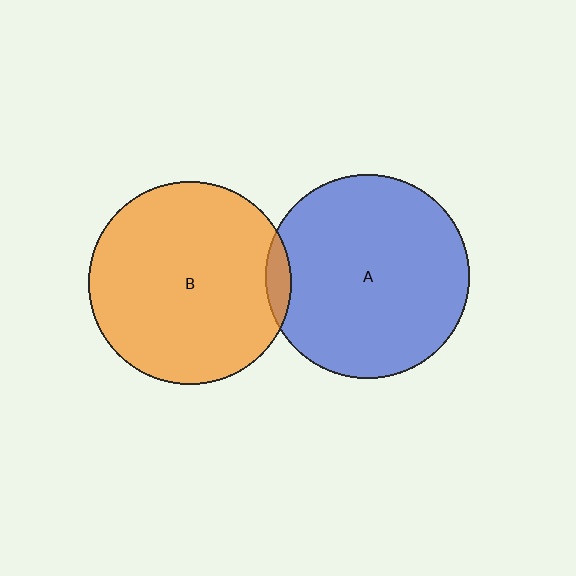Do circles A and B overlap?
Yes.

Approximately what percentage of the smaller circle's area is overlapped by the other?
Approximately 5%.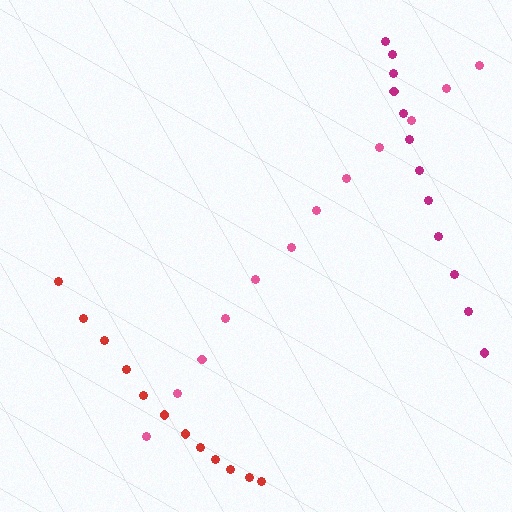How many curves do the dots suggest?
There are 3 distinct paths.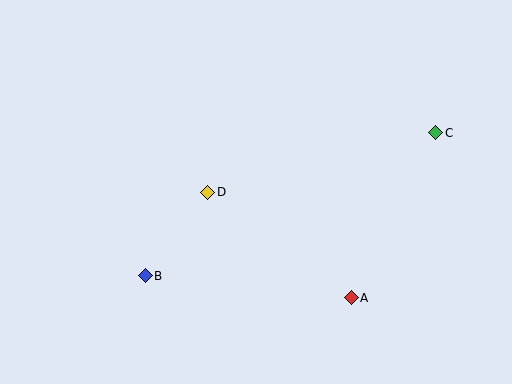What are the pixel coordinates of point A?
Point A is at (351, 298).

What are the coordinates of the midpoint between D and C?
The midpoint between D and C is at (322, 162).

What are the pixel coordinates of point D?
Point D is at (208, 192).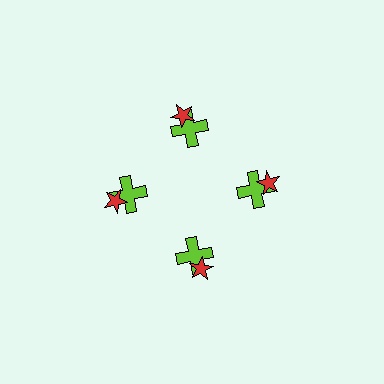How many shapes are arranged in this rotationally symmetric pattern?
There are 8 shapes, arranged in 4 groups of 2.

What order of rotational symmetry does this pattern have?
This pattern has 4-fold rotational symmetry.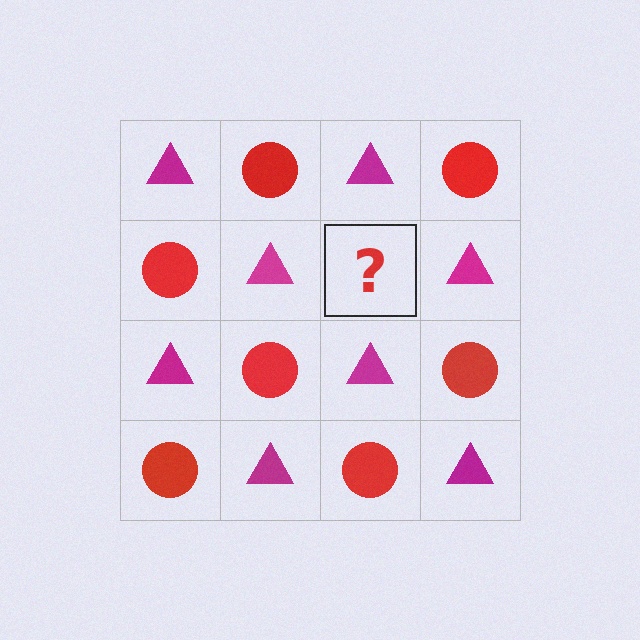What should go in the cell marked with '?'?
The missing cell should contain a red circle.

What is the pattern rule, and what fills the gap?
The rule is that it alternates magenta triangle and red circle in a checkerboard pattern. The gap should be filled with a red circle.